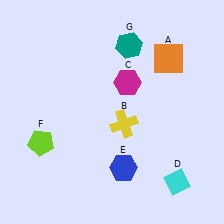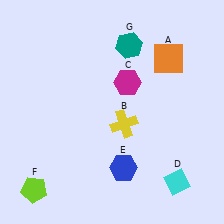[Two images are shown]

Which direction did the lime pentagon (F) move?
The lime pentagon (F) moved down.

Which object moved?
The lime pentagon (F) moved down.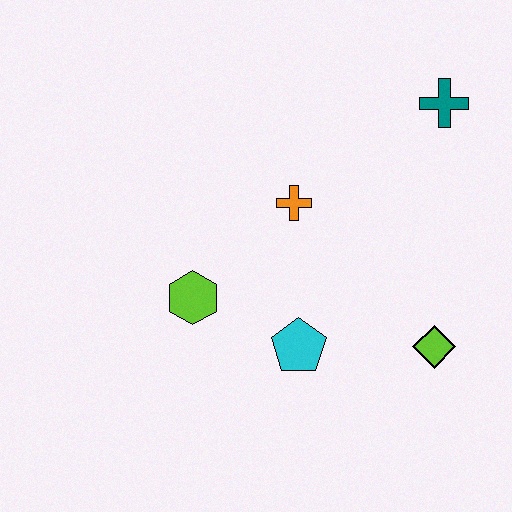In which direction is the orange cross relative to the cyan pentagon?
The orange cross is above the cyan pentagon.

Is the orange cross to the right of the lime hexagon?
Yes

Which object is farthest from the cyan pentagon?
The teal cross is farthest from the cyan pentagon.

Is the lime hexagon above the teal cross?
No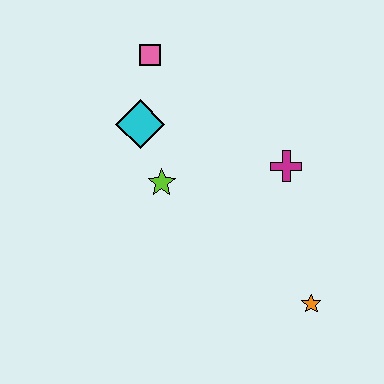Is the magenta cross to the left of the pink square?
No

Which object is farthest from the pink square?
The orange star is farthest from the pink square.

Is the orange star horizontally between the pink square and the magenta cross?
No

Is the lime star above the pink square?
No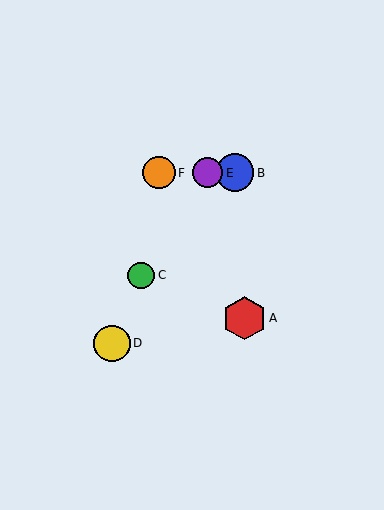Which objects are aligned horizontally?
Objects B, E, F are aligned horizontally.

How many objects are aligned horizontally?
3 objects (B, E, F) are aligned horizontally.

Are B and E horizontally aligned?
Yes, both are at y≈173.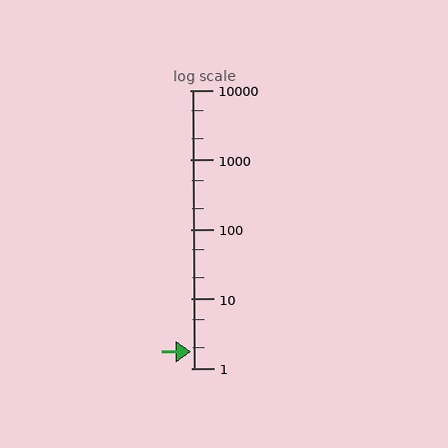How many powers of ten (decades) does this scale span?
The scale spans 4 decades, from 1 to 10000.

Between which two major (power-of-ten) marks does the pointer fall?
The pointer is between 1 and 10.